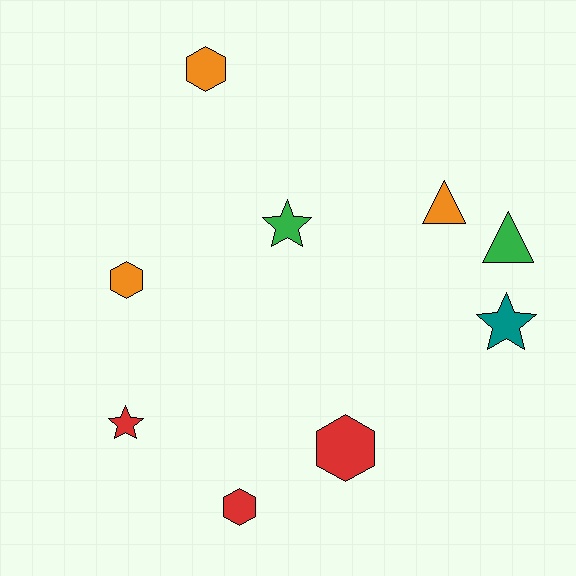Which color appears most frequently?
Orange, with 3 objects.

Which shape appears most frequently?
Hexagon, with 4 objects.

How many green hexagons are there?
There are no green hexagons.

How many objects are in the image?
There are 9 objects.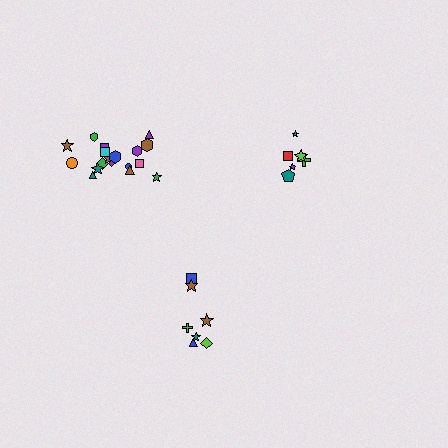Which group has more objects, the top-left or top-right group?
The top-left group.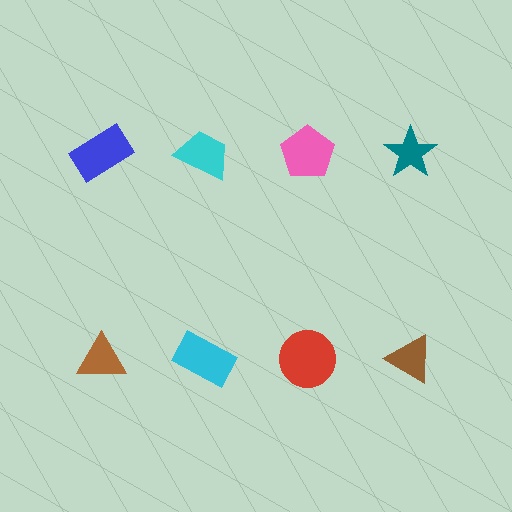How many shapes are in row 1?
4 shapes.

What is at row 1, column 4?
A teal star.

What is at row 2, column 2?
A cyan rectangle.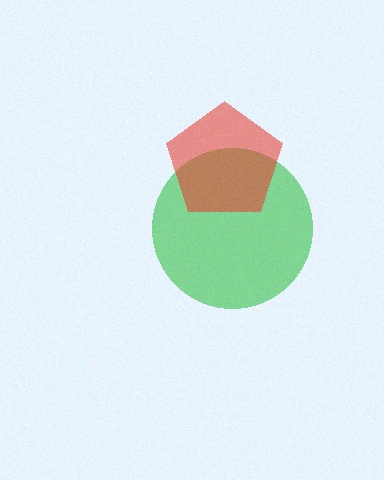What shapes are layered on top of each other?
The layered shapes are: a green circle, a red pentagon.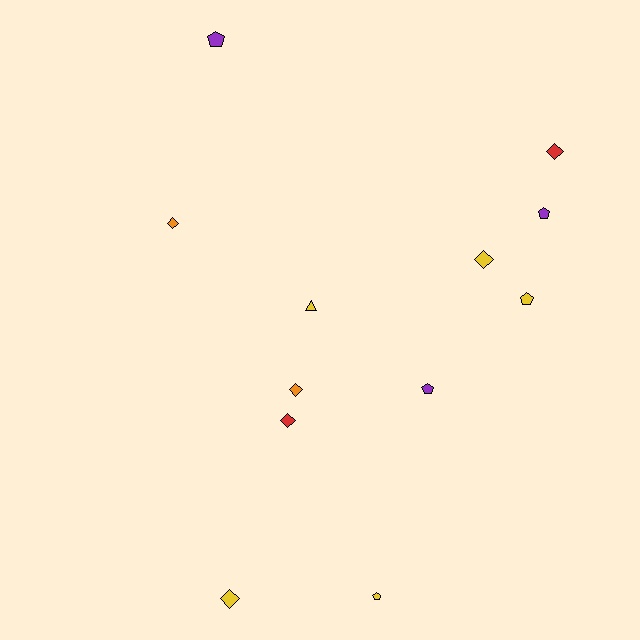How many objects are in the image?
There are 12 objects.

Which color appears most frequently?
Yellow, with 5 objects.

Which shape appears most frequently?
Diamond, with 6 objects.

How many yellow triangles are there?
There is 1 yellow triangle.